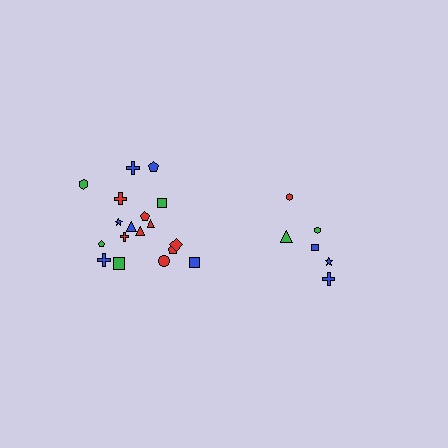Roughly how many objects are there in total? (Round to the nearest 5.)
Roughly 25 objects in total.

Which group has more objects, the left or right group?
The left group.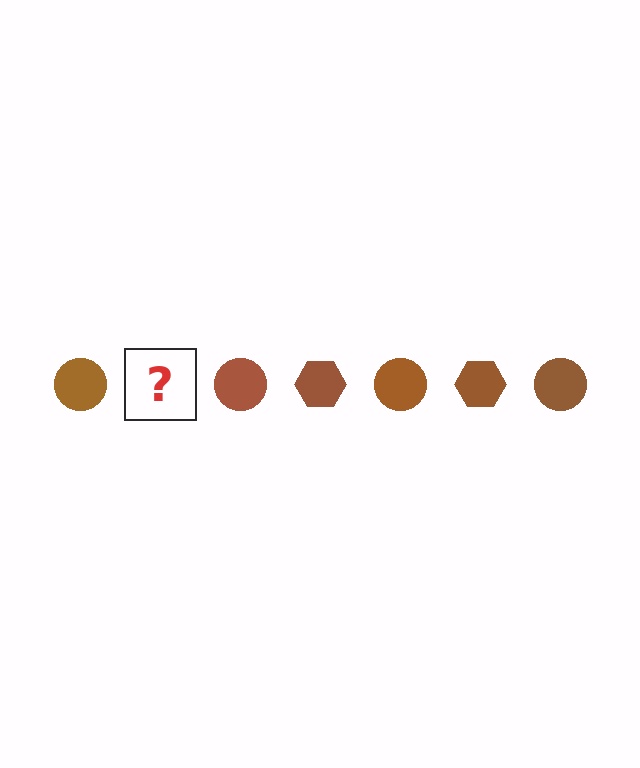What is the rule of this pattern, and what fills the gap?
The rule is that the pattern cycles through circle, hexagon shapes in brown. The gap should be filled with a brown hexagon.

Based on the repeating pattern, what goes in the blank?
The blank should be a brown hexagon.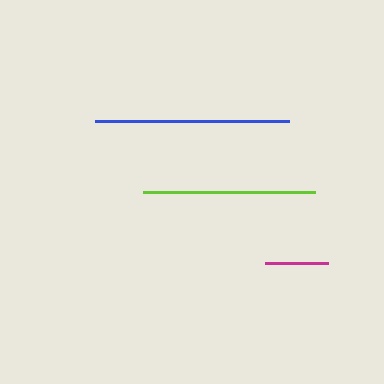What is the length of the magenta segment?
The magenta segment is approximately 63 pixels long.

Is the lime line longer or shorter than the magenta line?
The lime line is longer than the magenta line.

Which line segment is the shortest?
The magenta line is the shortest at approximately 63 pixels.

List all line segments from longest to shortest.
From longest to shortest: blue, lime, magenta.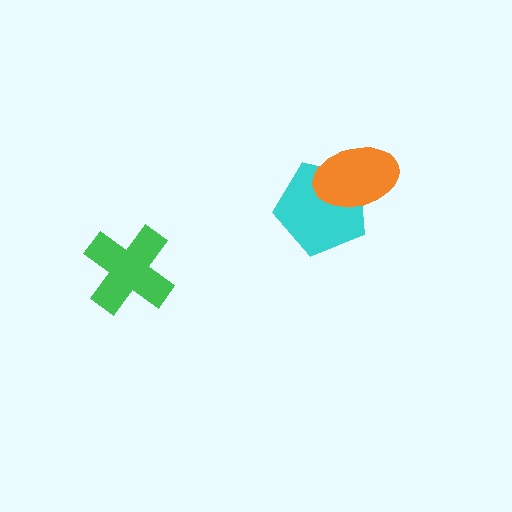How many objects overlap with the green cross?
0 objects overlap with the green cross.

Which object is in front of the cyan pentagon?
The orange ellipse is in front of the cyan pentagon.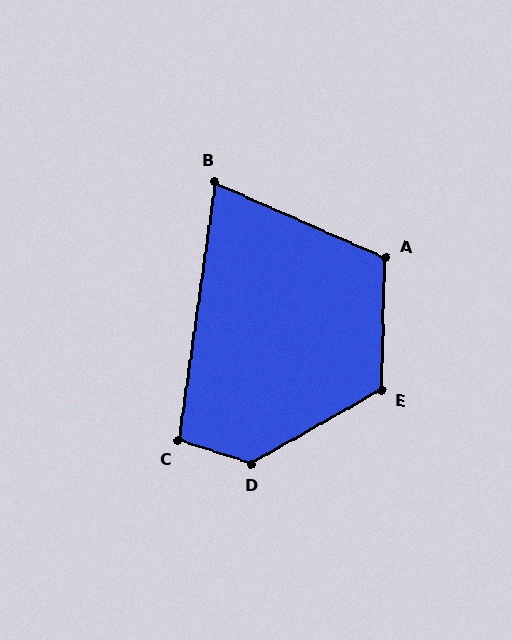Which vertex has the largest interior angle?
D, at approximately 133 degrees.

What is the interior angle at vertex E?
Approximately 121 degrees (obtuse).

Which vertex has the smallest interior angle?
B, at approximately 74 degrees.